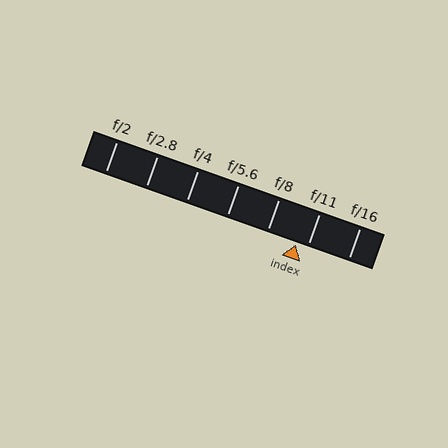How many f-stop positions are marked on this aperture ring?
There are 7 f-stop positions marked.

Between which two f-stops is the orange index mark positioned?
The index mark is between f/8 and f/11.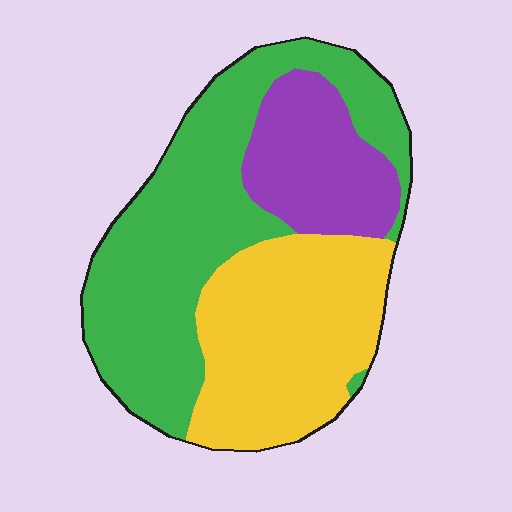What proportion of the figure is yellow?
Yellow covers roughly 35% of the figure.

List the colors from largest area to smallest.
From largest to smallest: green, yellow, purple.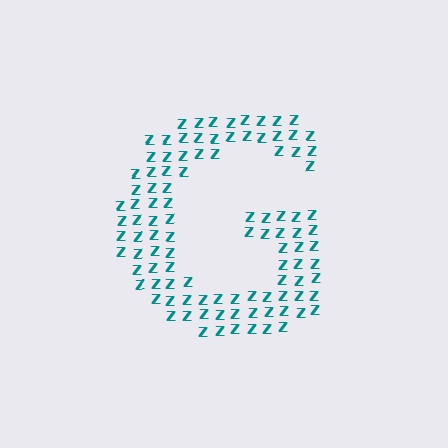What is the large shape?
The large shape is the letter G.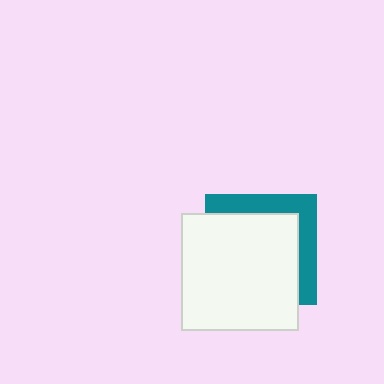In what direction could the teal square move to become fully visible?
The teal square could move toward the upper-right. That would shift it out from behind the white square entirely.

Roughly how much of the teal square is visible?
A small part of it is visible (roughly 31%).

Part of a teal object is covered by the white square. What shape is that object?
It is a square.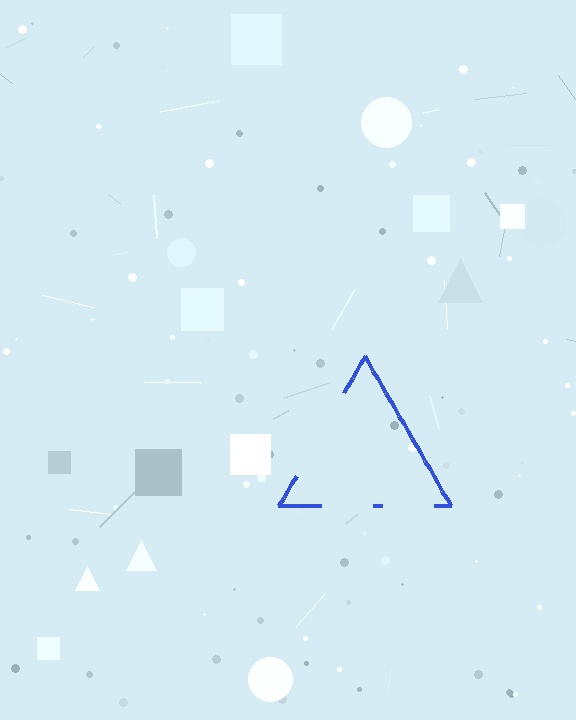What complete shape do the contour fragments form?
The contour fragments form a triangle.